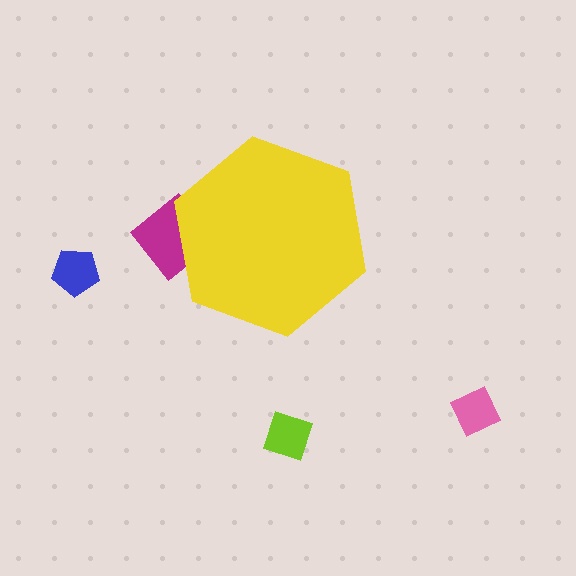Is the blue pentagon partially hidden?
No, the blue pentagon is fully visible.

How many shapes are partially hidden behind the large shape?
1 shape is partially hidden.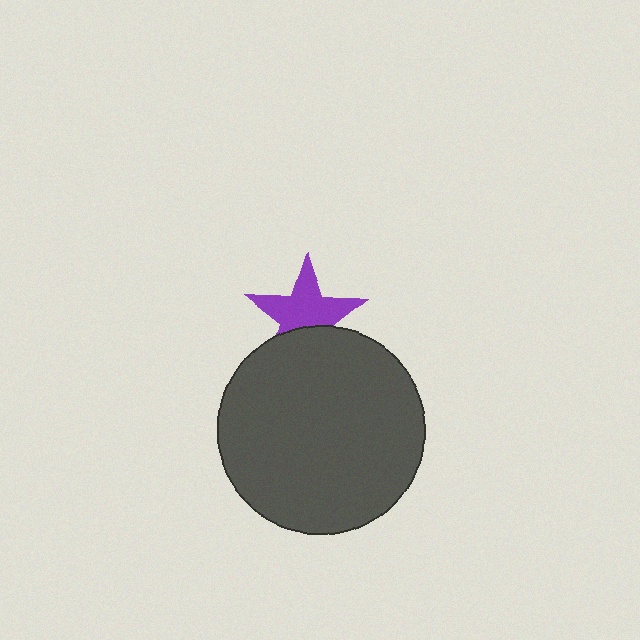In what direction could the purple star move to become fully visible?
The purple star could move up. That would shift it out from behind the dark gray circle entirely.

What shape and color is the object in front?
The object in front is a dark gray circle.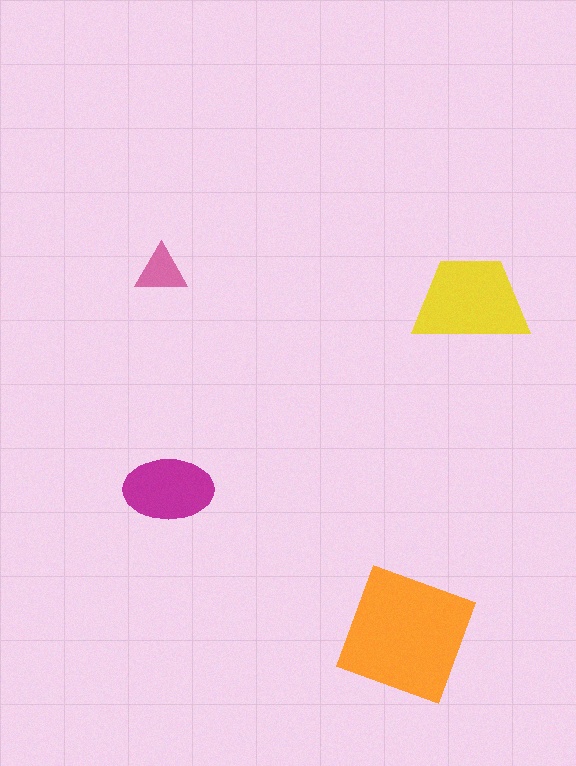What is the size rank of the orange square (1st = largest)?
1st.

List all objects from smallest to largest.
The pink triangle, the magenta ellipse, the yellow trapezoid, the orange square.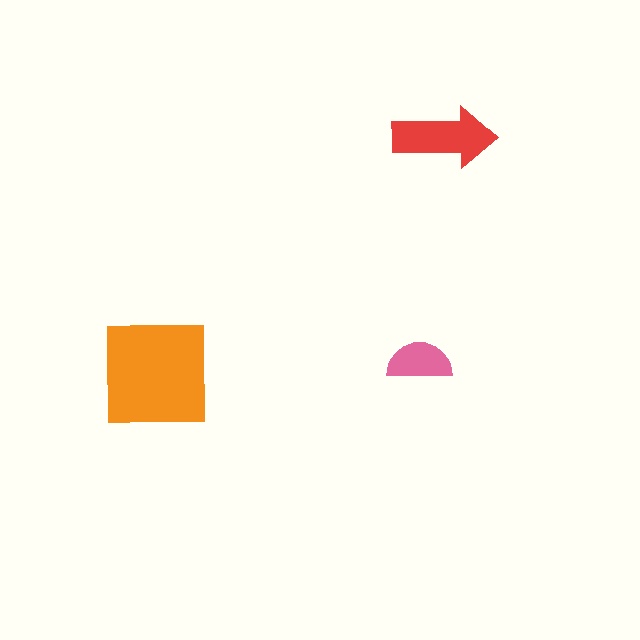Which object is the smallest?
The pink semicircle.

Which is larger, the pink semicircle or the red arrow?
The red arrow.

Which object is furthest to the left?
The orange square is leftmost.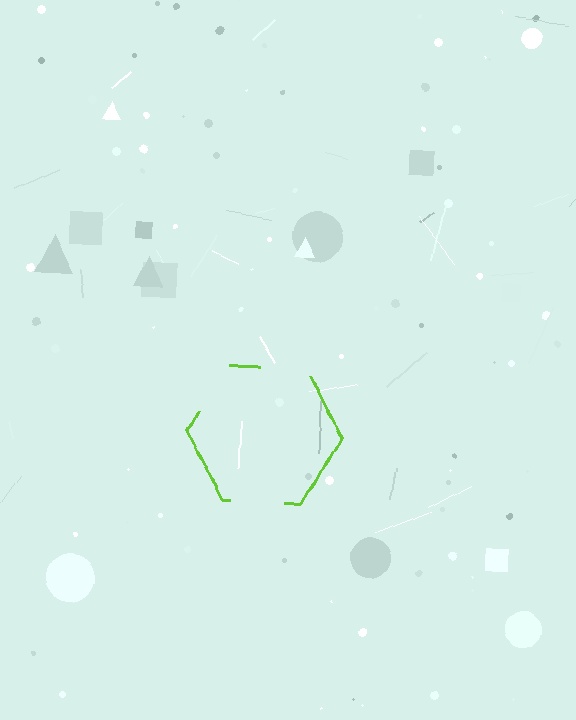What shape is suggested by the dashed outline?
The dashed outline suggests a hexagon.